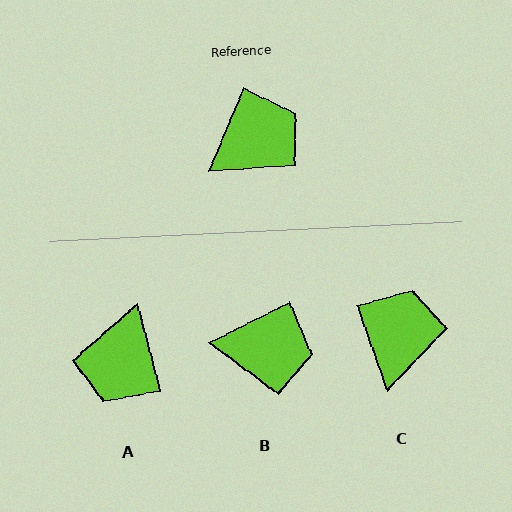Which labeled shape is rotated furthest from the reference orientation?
A, about 143 degrees away.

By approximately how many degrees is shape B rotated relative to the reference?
Approximately 41 degrees clockwise.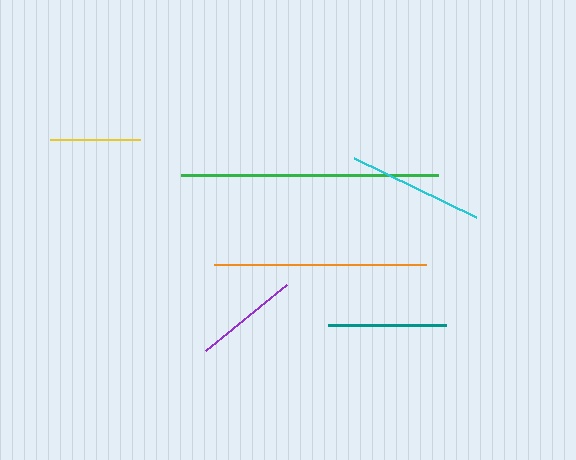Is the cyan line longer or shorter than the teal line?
The cyan line is longer than the teal line.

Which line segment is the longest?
The green line is the longest at approximately 257 pixels.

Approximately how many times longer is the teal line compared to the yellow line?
The teal line is approximately 1.3 times the length of the yellow line.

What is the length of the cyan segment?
The cyan segment is approximately 136 pixels long.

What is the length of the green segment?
The green segment is approximately 257 pixels long.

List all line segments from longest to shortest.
From longest to shortest: green, orange, cyan, teal, purple, yellow.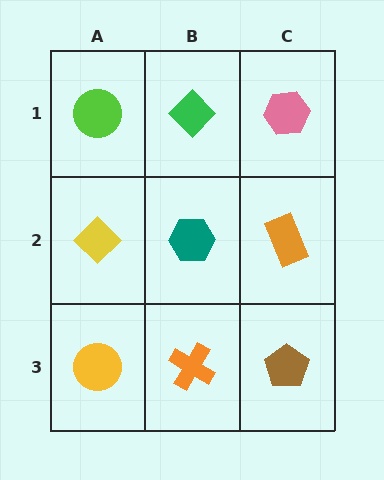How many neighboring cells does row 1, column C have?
2.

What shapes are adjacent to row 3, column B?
A teal hexagon (row 2, column B), a yellow circle (row 3, column A), a brown pentagon (row 3, column C).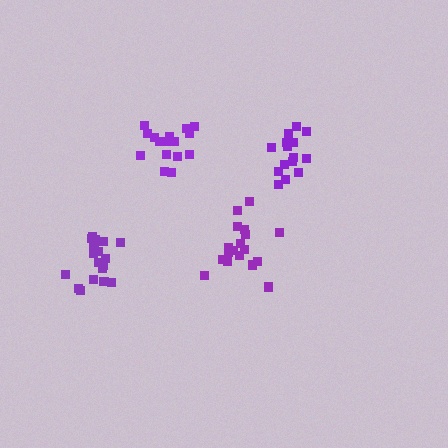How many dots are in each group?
Group 1: 18 dots, Group 2: 17 dots, Group 3: 19 dots, Group 4: 15 dots (69 total).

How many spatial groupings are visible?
There are 4 spatial groupings.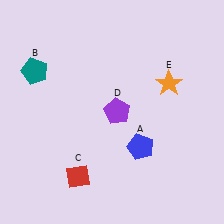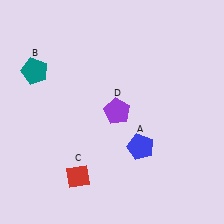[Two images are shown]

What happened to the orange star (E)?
The orange star (E) was removed in Image 2. It was in the top-right area of Image 1.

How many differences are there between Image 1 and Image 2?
There is 1 difference between the two images.